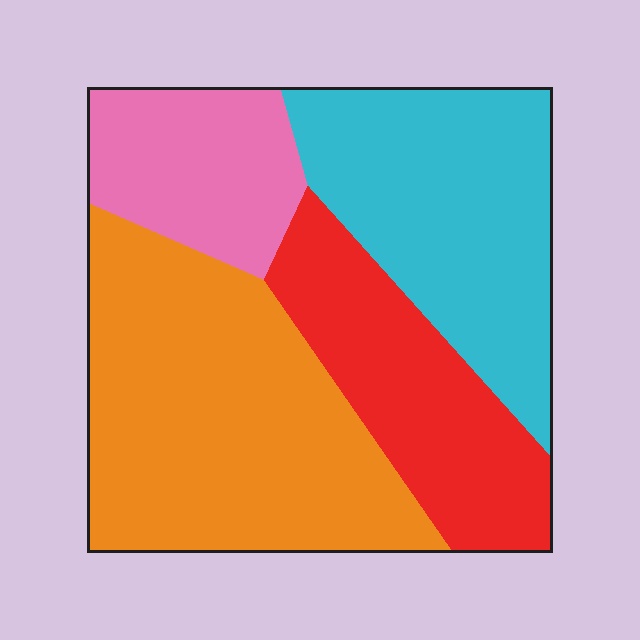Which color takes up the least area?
Pink, at roughly 15%.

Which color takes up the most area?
Orange, at roughly 35%.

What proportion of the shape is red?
Red takes up about one fifth (1/5) of the shape.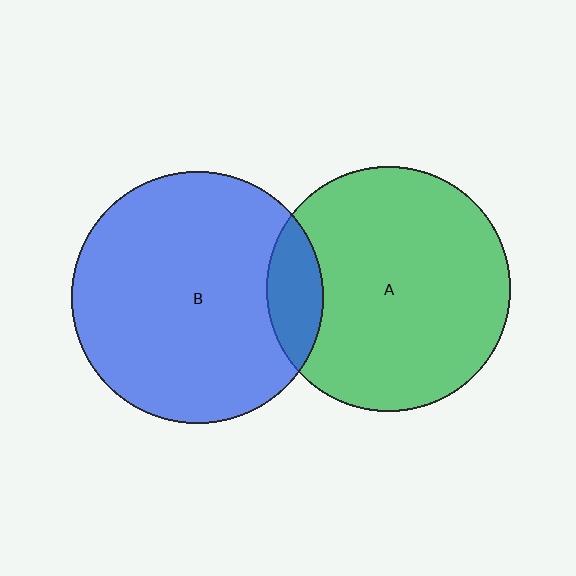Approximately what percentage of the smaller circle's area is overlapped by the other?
Approximately 15%.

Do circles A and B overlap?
Yes.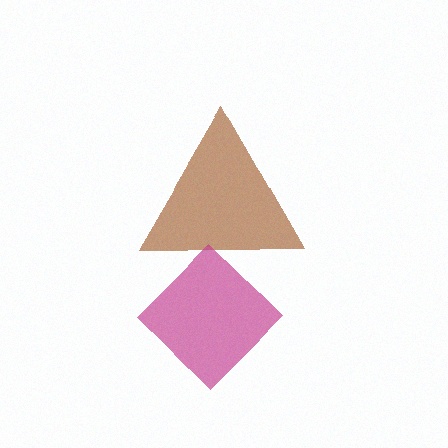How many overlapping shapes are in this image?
There are 2 overlapping shapes in the image.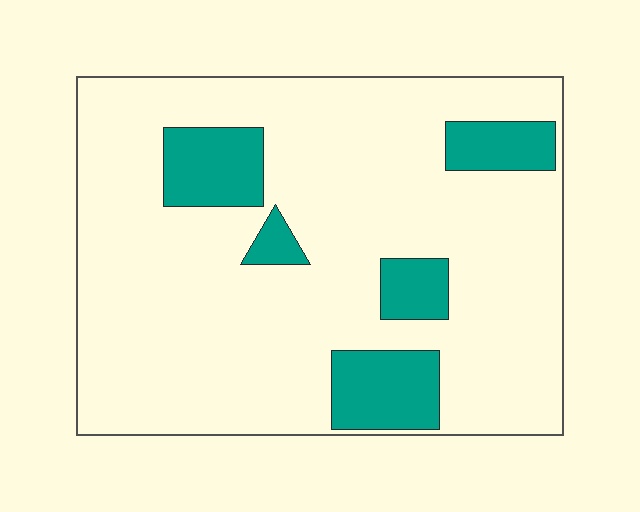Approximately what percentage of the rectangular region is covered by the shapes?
Approximately 15%.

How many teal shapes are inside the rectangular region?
5.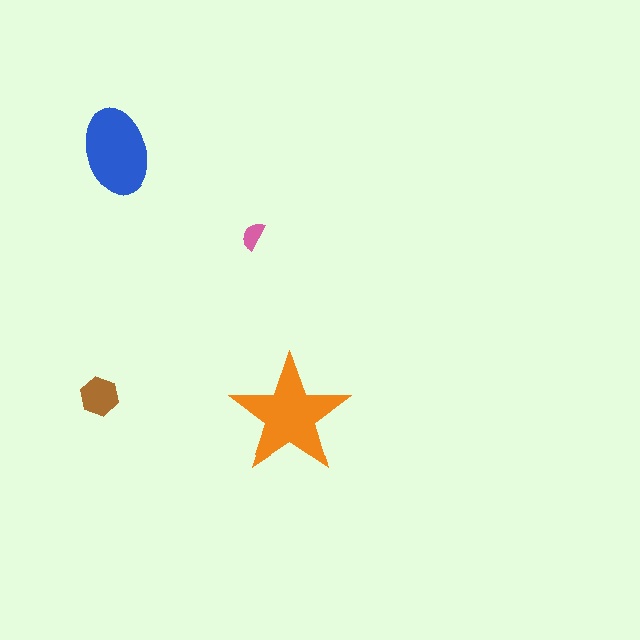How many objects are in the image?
There are 4 objects in the image.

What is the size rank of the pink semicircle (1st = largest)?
4th.